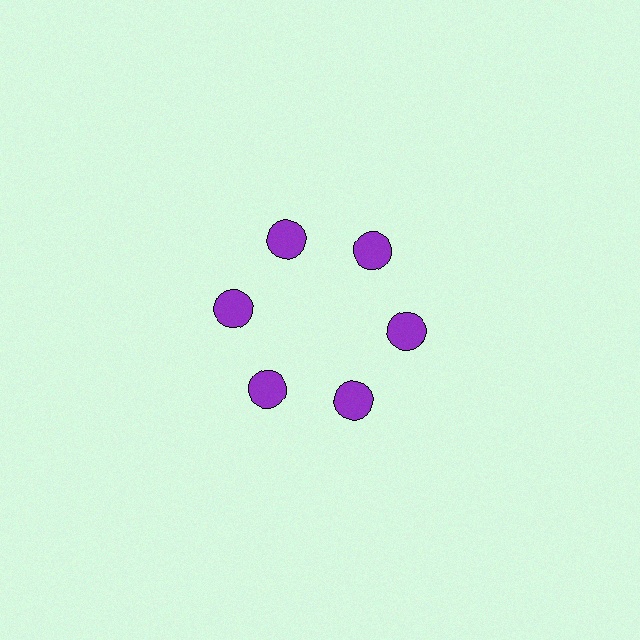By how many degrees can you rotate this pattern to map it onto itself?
The pattern maps onto itself every 60 degrees of rotation.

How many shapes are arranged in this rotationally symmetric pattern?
There are 6 shapes, arranged in 6 groups of 1.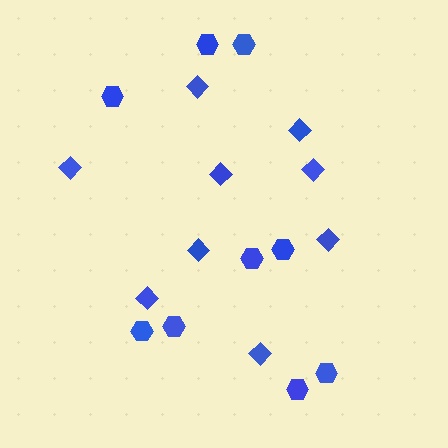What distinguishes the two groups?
There are 2 groups: one group of diamonds (9) and one group of hexagons (9).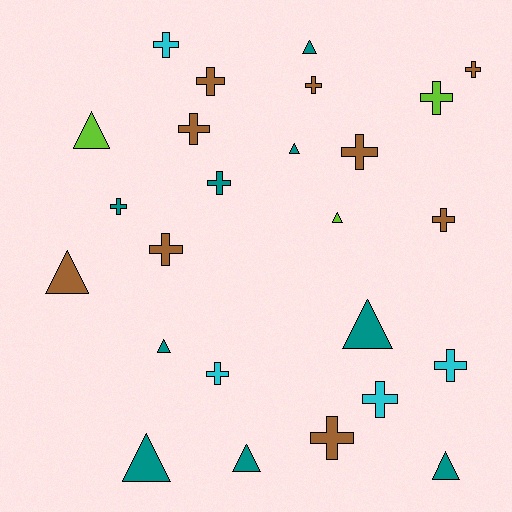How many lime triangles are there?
There are 2 lime triangles.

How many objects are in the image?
There are 25 objects.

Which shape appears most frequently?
Cross, with 15 objects.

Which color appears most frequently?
Teal, with 9 objects.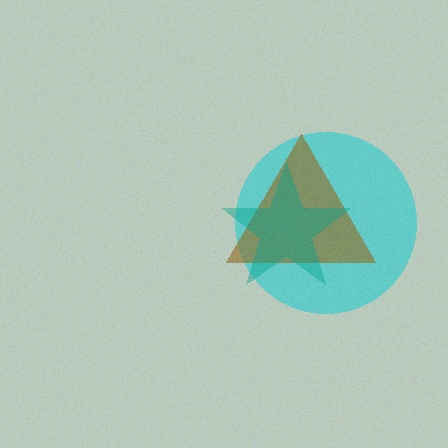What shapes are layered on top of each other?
The layered shapes are: a cyan circle, a brown triangle, a teal star.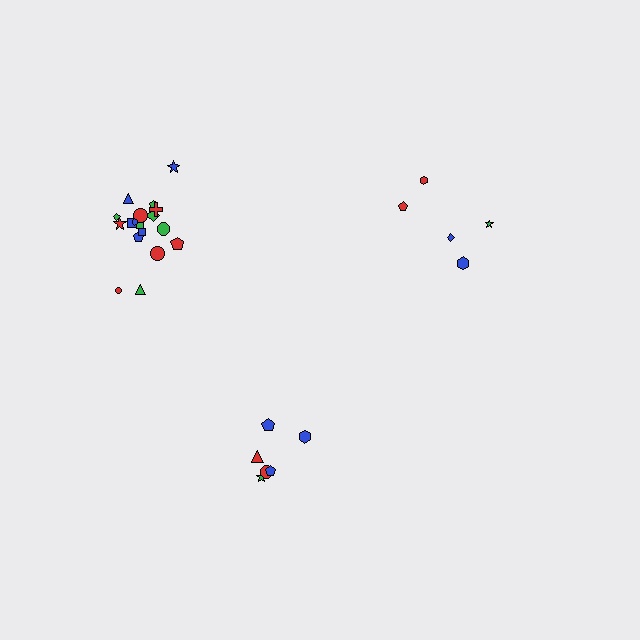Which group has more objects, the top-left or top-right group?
The top-left group.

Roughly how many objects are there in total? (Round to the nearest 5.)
Roughly 30 objects in total.